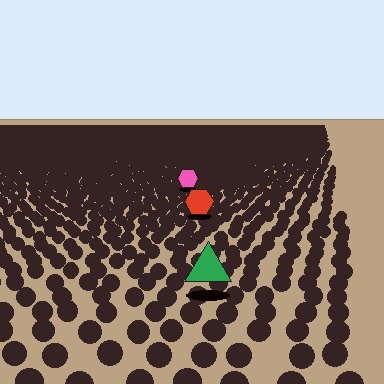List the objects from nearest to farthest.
From nearest to farthest: the green triangle, the red hexagon, the pink hexagon.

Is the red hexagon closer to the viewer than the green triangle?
No. The green triangle is closer — you can tell from the texture gradient: the ground texture is coarser near it.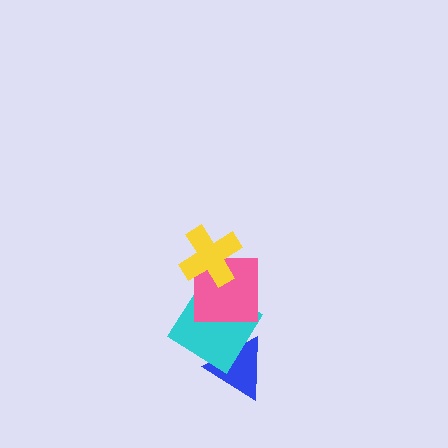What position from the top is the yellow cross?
The yellow cross is 1st from the top.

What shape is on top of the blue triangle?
The cyan diamond is on top of the blue triangle.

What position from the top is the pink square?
The pink square is 2nd from the top.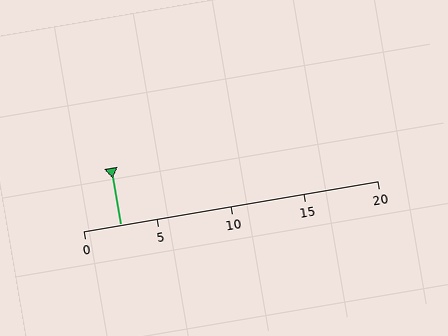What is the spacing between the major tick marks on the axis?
The major ticks are spaced 5 apart.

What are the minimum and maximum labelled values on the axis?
The axis runs from 0 to 20.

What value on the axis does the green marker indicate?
The marker indicates approximately 2.5.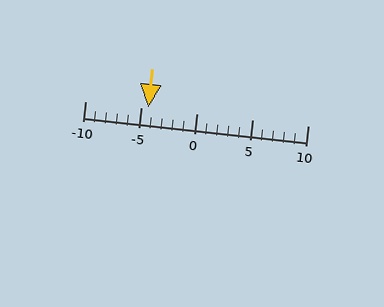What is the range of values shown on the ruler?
The ruler shows values from -10 to 10.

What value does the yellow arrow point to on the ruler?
The yellow arrow points to approximately -4.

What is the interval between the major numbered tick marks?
The major tick marks are spaced 5 units apart.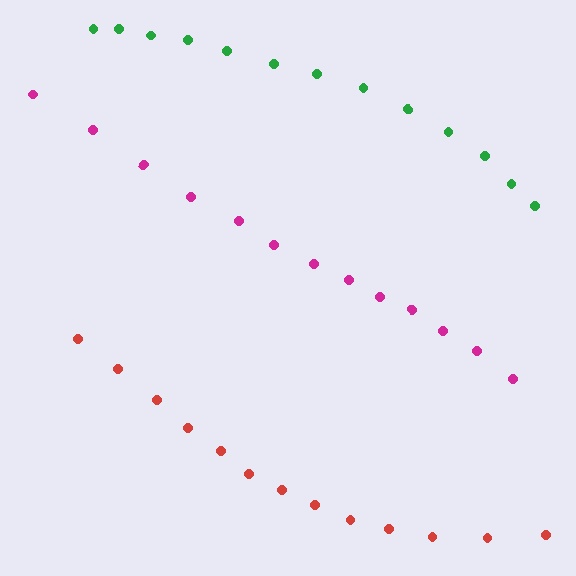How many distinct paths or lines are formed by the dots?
There are 3 distinct paths.